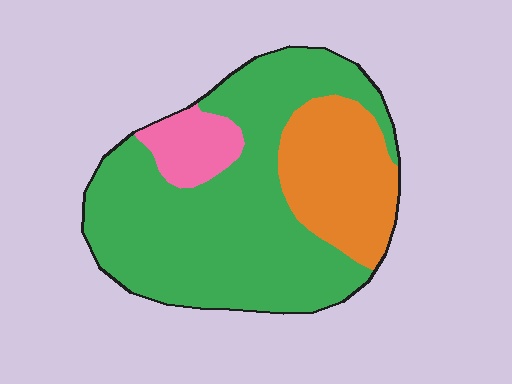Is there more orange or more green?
Green.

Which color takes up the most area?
Green, at roughly 65%.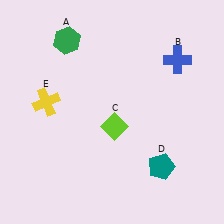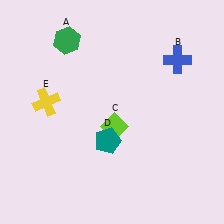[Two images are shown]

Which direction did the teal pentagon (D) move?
The teal pentagon (D) moved left.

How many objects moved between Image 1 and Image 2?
1 object moved between the two images.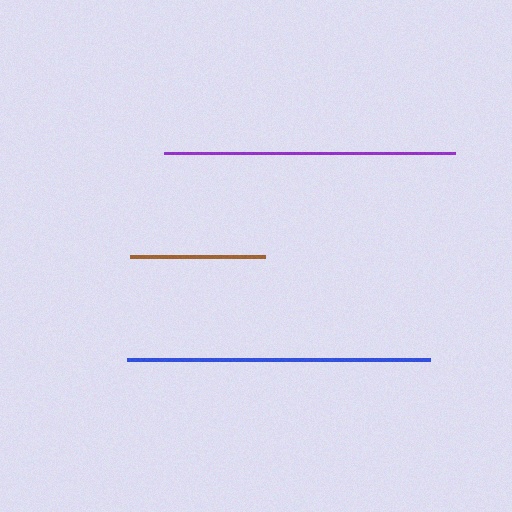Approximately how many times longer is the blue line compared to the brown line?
The blue line is approximately 2.3 times the length of the brown line.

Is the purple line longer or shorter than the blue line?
The blue line is longer than the purple line.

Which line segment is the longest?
The blue line is the longest at approximately 303 pixels.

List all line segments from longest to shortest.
From longest to shortest: blue, purple, brown.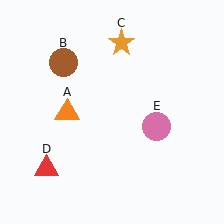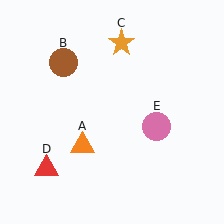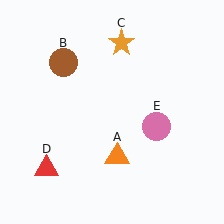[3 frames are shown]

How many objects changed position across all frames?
1 object changed position: orange triangle (object A).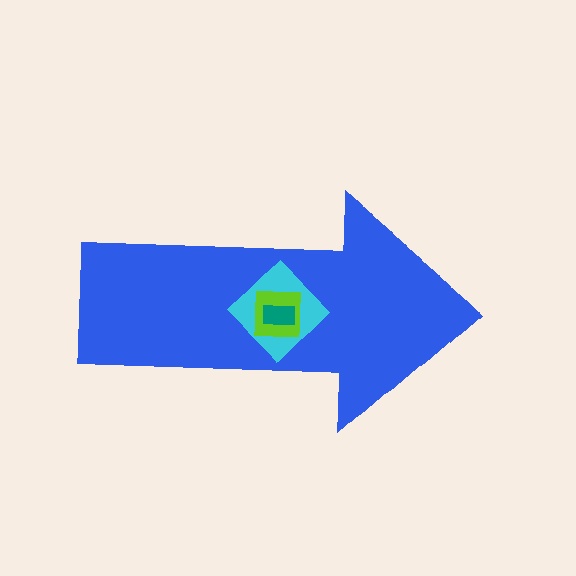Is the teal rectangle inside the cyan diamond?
Yes.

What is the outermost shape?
The blue arrow.